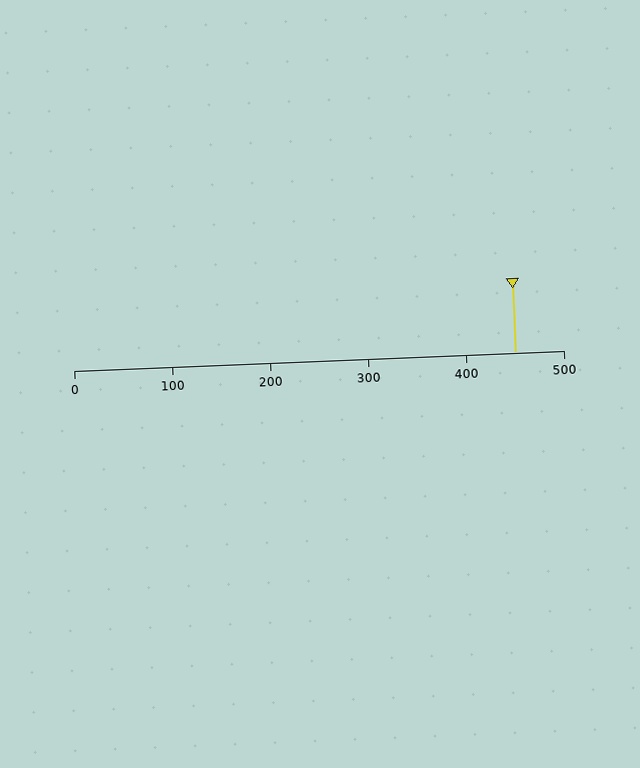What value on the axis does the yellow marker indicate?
The marker indicates approximately 450.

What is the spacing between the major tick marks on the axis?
The major ticks are spaced 100 apart.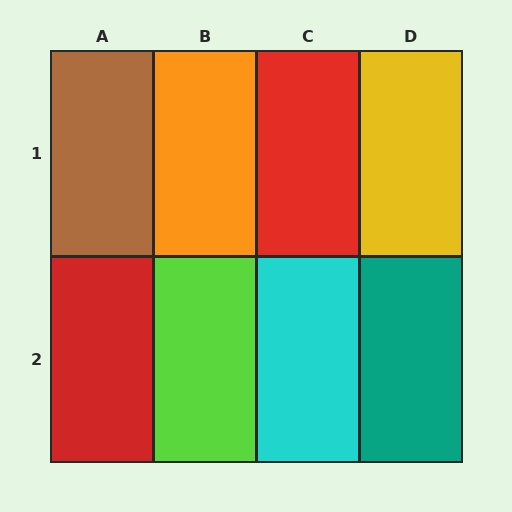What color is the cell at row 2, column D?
Teal.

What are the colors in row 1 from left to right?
Brown, orange, red, yellow.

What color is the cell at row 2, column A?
Red.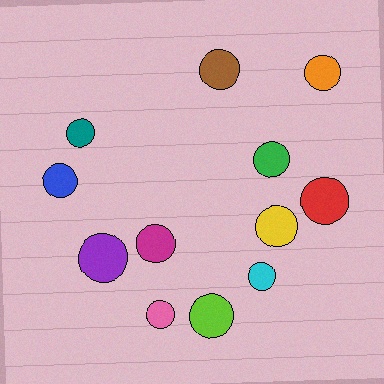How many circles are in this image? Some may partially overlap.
There are 12 circles.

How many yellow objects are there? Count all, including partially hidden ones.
There is 1 yellow object.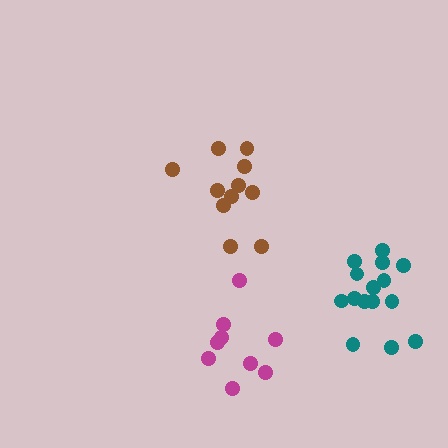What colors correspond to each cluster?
The clusters are colored: brown, magenta, teal.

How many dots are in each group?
Group 1: 11 dots, Group 2: 9 dots, Group 3: 15 dots (35 total).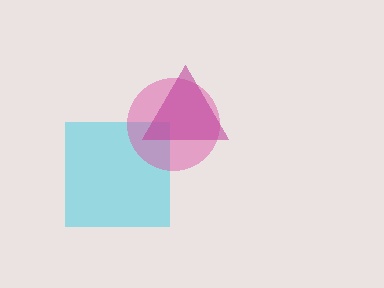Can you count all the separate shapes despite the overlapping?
Yes, there are 3 separate shapes.